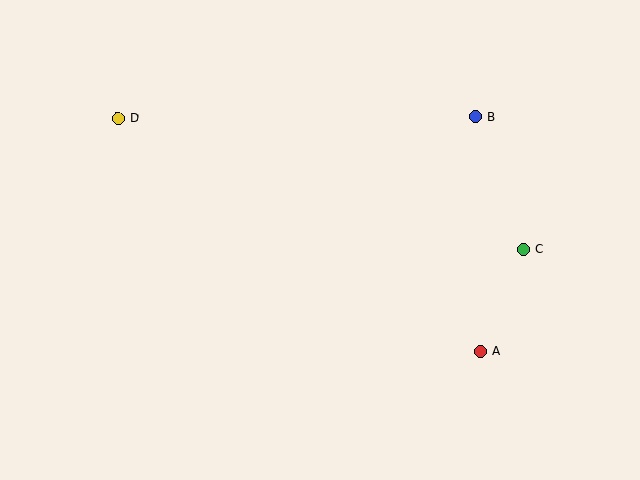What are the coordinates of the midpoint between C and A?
The midpoint between C and A is at (502, 300).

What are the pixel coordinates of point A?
Point A is at (480, 351).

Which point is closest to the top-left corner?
Point D is closest to the top-left corner.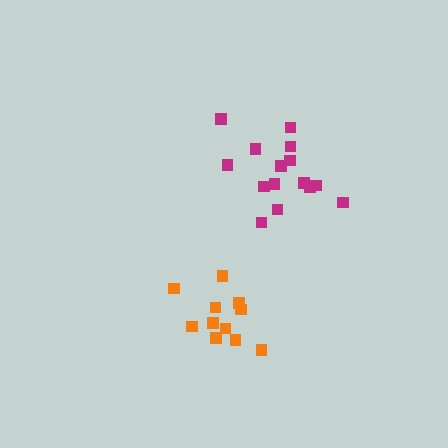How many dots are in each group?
Group 1: 15 dots, Group 2: 11 dots (26 total).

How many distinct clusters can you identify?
There are 2 distinct clusters.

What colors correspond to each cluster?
The clusters are colored: magenta, orange.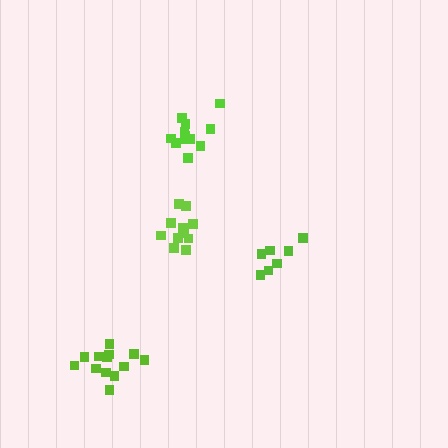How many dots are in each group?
Group 1: 13 dots, Group 2: 7 dots, Group 3: 13 dots, Group 4: 12 dots (45 total).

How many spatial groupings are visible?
There are 4 spatial groupings.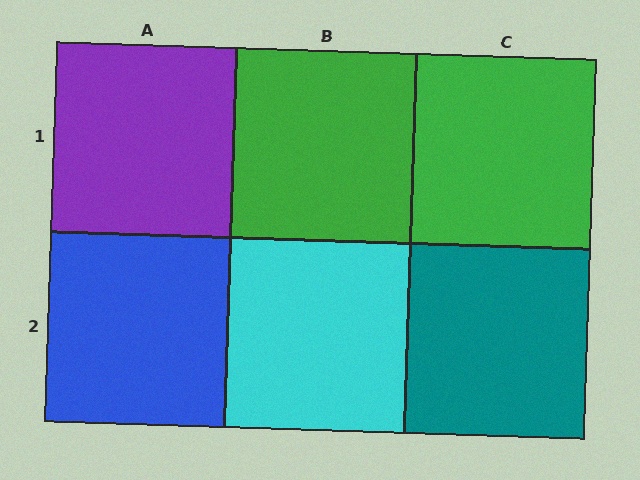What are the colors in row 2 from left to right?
Blue, cyan, teal.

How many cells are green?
2 cells are green.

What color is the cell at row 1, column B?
Green.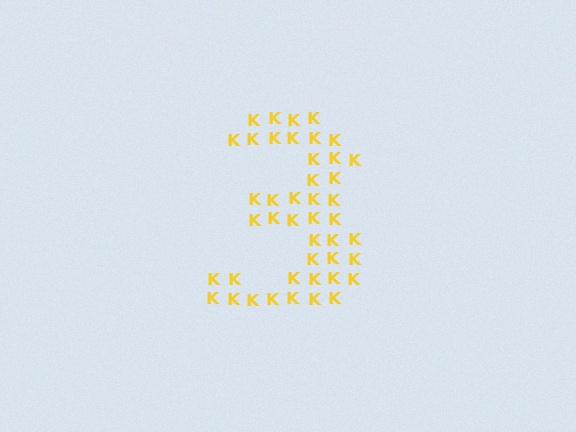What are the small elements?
The small elements are letter K's.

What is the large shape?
The large shape is the digit 3.